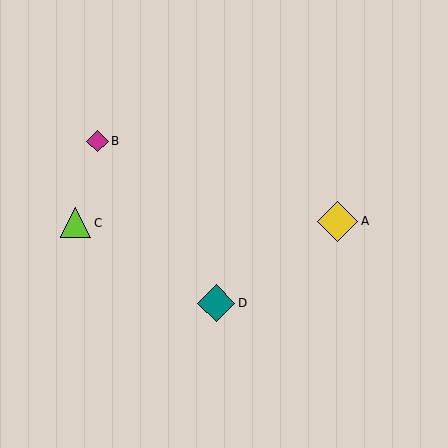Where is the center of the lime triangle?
The center of the lime triangle is at (76, 223).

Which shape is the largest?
The yellow diamond (labeled A) is the largest.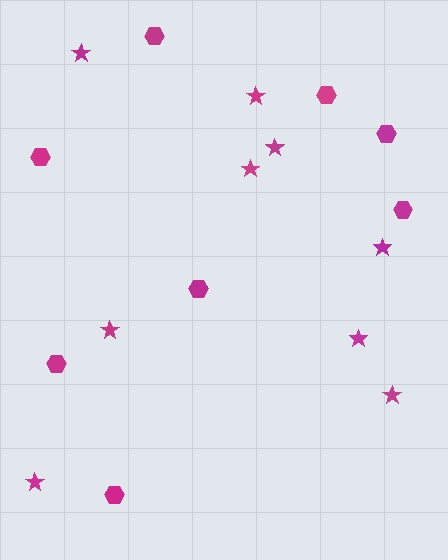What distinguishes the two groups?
There are 2 groups: one group of stars (9) and one group of hexagons (8).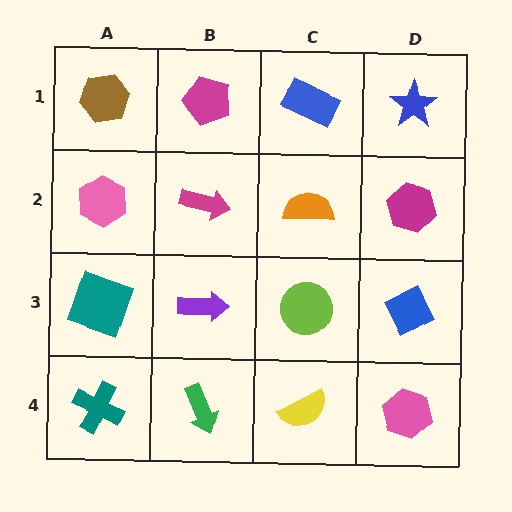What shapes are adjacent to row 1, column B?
A magenta arrow (row 2, column B), a brown hexagon (row 1, column A), a blue rectangle (row 1, column C).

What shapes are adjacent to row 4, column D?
A blue diamond (row 3, column D), a yellow semicircle (row 4, column C).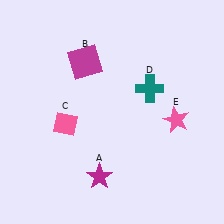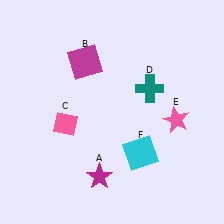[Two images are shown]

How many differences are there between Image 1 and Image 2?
There is 1 difference between the two images.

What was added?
A cyan square (F) was added in Image 2.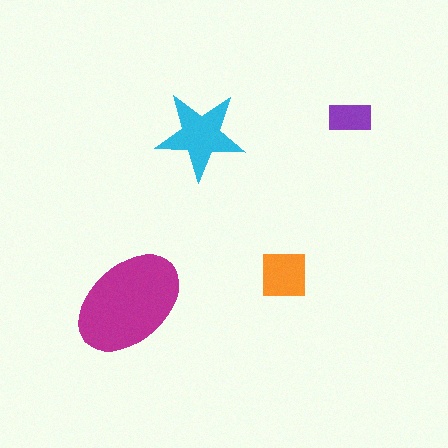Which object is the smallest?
The purple rectangle.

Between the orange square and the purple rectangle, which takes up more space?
The orange square.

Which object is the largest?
The magenta ellipse.